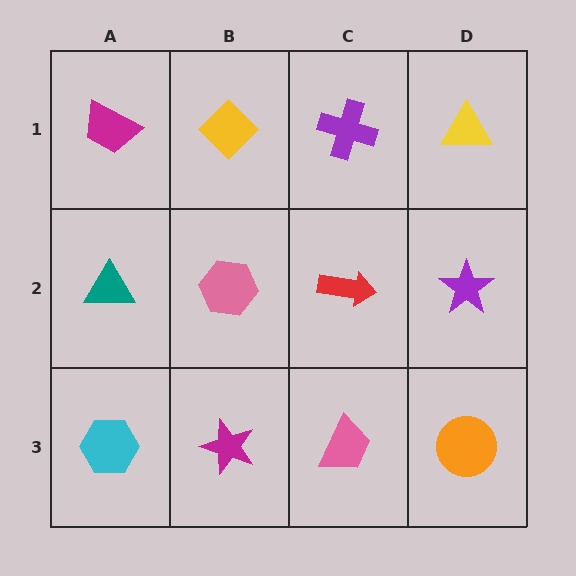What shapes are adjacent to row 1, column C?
A red arrow (row 2, column C), a yellow diamond (row 1, column B), a yellow triangle (row 1, column D).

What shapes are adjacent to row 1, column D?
A purple star (row 2, column D), a purple cross (row 1, column C).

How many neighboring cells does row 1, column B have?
3.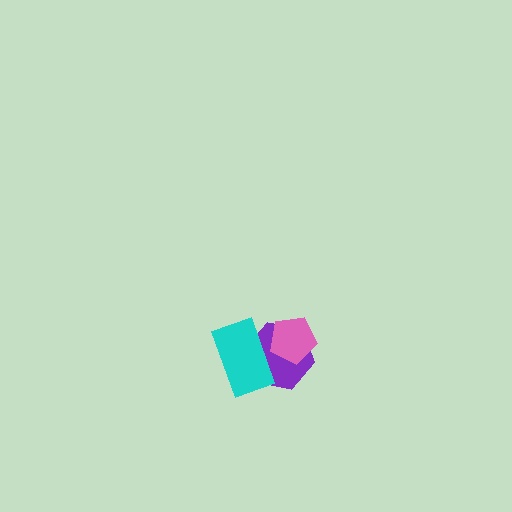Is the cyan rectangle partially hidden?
No, no other shape covers it.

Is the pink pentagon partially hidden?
Yes, it is partially covered by another shape.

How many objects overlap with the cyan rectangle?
2 objects overlap with the cyan rectangle.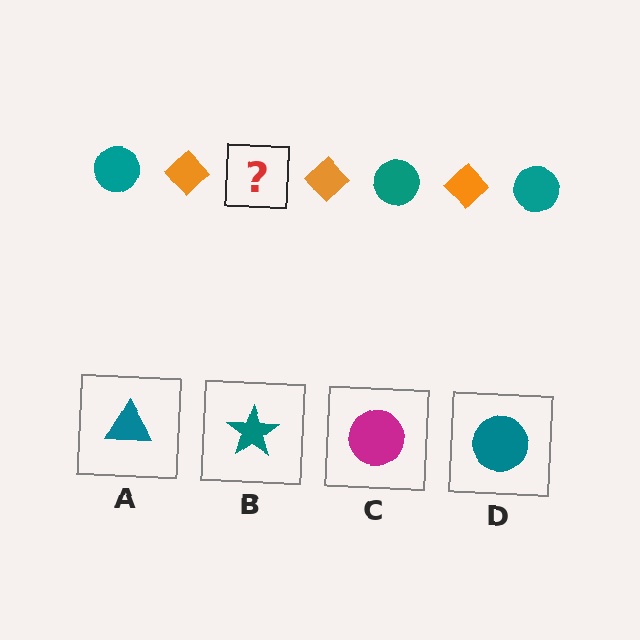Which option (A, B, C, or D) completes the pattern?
D.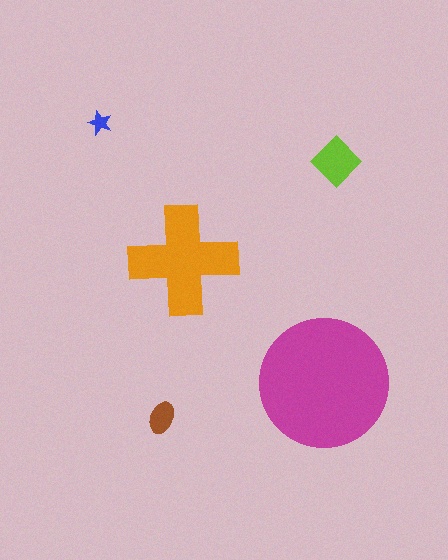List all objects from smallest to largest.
The blue star, the brown ellipse, the lime diamond, the orange cross, the magenta circle.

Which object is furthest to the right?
The lime diamond is rightmost.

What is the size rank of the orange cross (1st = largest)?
2nd.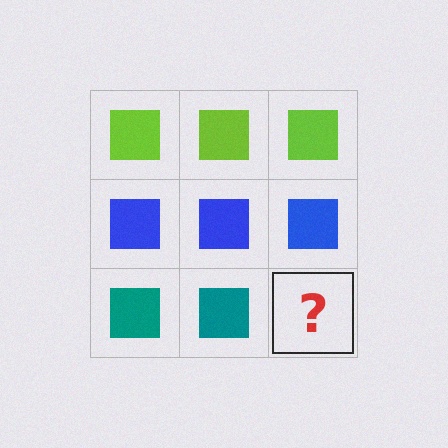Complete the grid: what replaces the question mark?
The question mark should be replaced with a teal square.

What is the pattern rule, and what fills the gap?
The rule is that each row has a consistent color. The gap should be filled with a teal square.